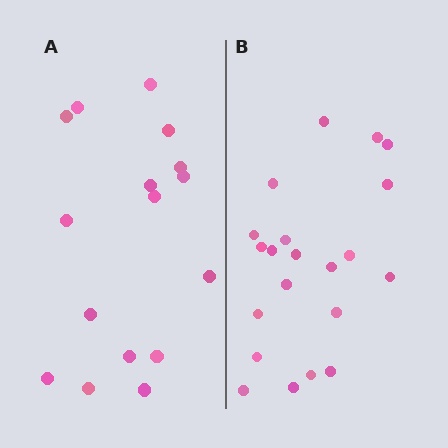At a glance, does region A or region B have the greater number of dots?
Region B (the right region) has more dots.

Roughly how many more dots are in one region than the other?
Region B has about 5 more dots than region A.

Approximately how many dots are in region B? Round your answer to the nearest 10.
About 20 dots. (The exact count is 21, which rounds to 20.)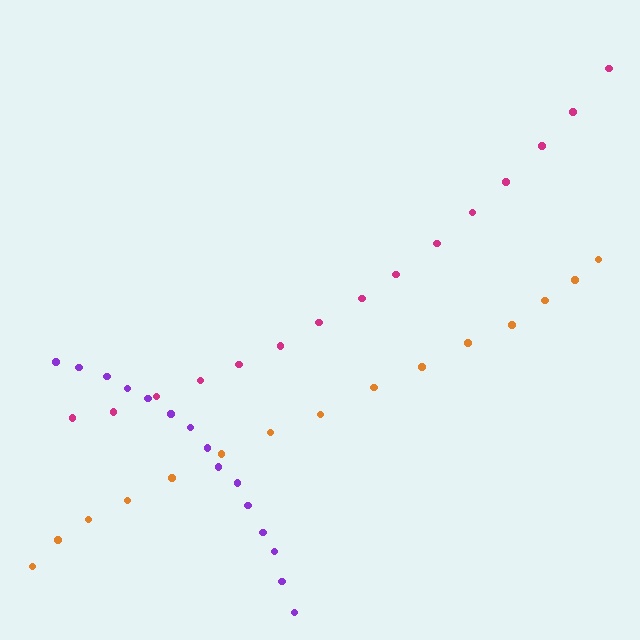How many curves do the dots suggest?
There are 3 distinct paths.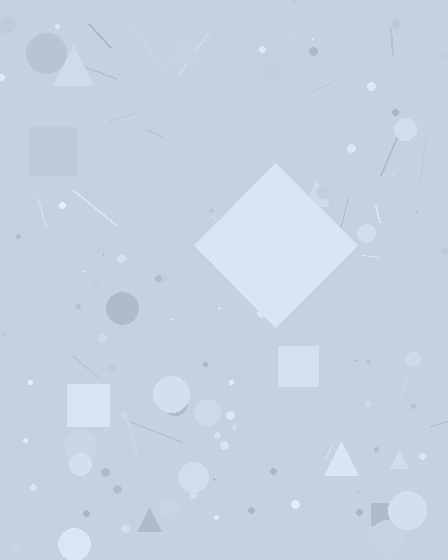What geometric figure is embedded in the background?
A diamond is embedded in the background.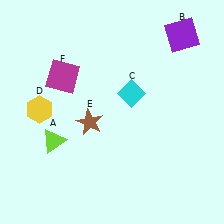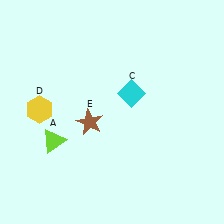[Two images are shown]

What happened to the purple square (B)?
The purple square (B) was removed in Image 2. It was in the top-right area of Image 1.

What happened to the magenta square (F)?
The magenta square (F) was removed in Image 2. It was in the top-left area of Image 1.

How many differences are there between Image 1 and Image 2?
There are 2 differences between the two images.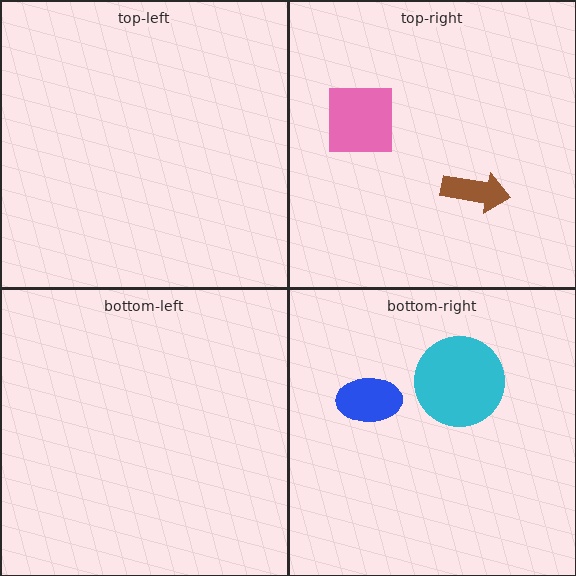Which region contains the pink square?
The top-right region.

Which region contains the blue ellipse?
The bottom-right region.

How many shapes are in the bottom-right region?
2.